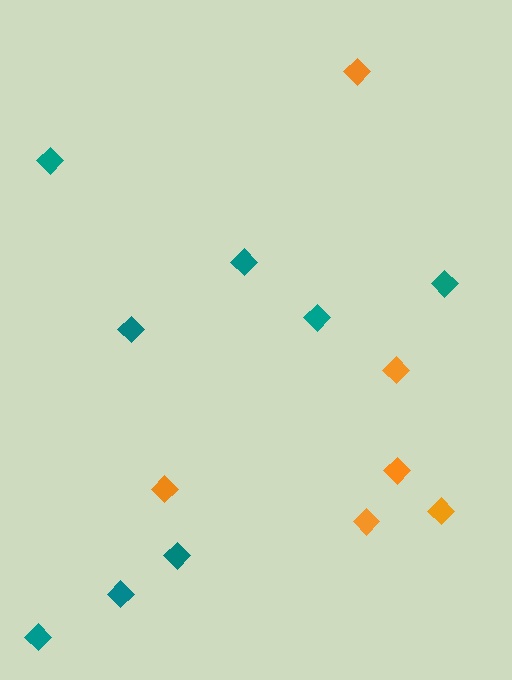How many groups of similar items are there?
There are 2 groups: one group of orange diamonds (6) and one group of teal diamonds (8).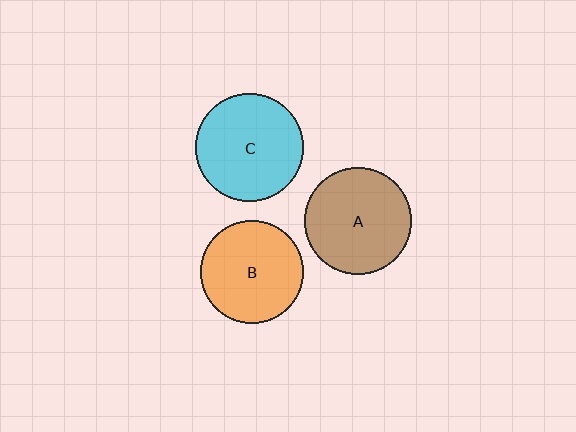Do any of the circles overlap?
No, none of the circles overlap.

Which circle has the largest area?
Circle C (cyan).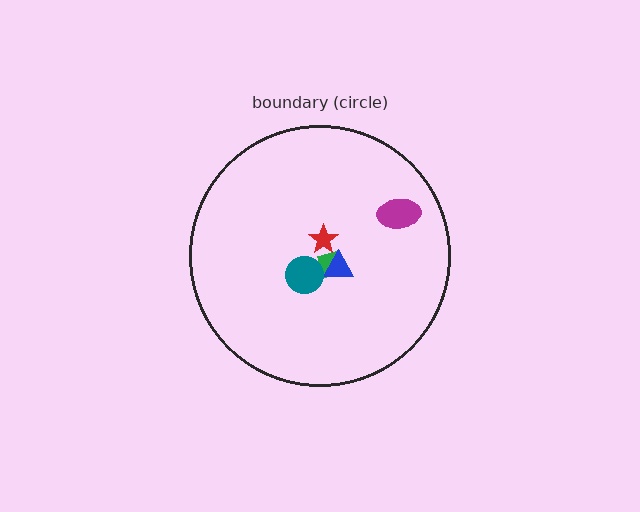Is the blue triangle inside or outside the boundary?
Inside.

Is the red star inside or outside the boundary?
Inside.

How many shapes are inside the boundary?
5 inside, 0 outside.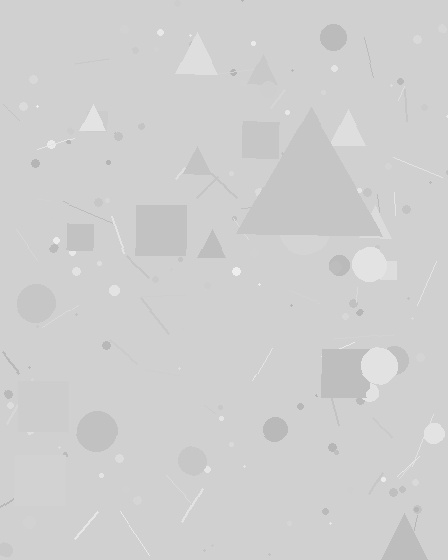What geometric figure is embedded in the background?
A triangle is embedded in the background.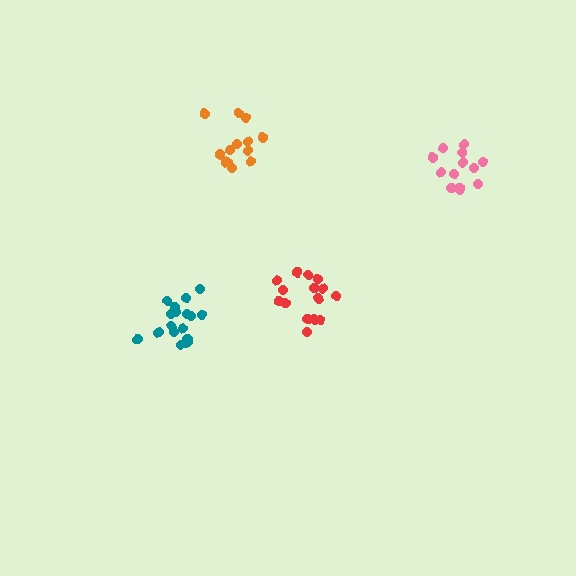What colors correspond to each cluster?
The clusters are colored: teal, pink, orange, red.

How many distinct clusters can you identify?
There are 4 distinct clusters.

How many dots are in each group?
Group 1: 18 dots, Group 2: 13 dots, Group 3: 13 dots, Group 4: 15 dots (59 total).